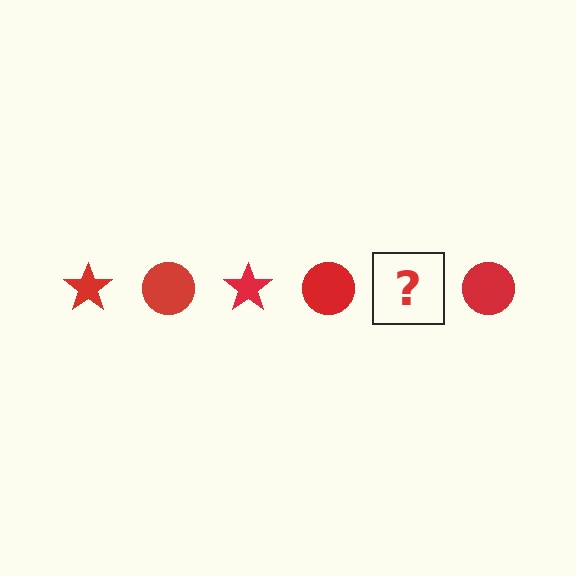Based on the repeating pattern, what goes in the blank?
The blank should be a red star.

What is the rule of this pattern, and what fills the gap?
The rule is that the pattern cycles through star, circle shapes in red. The gap should be filled with a red star.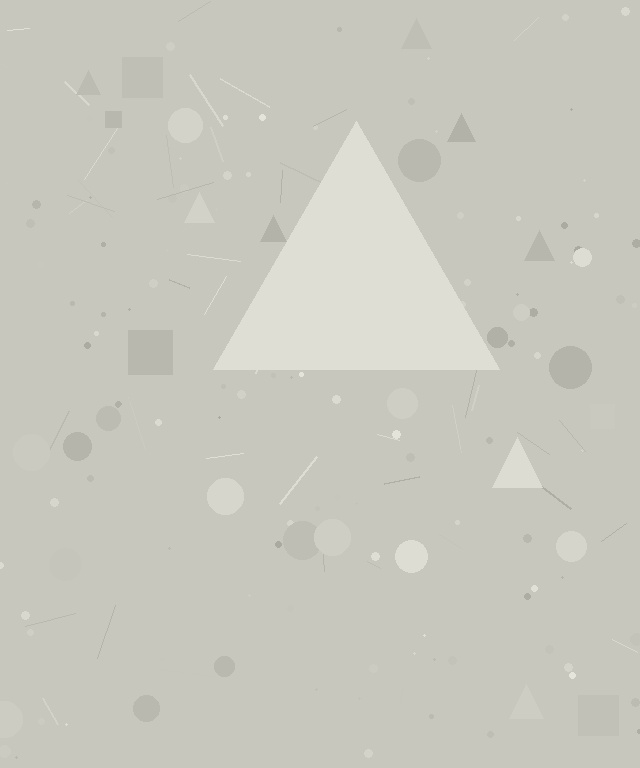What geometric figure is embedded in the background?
A triangle is embedded in the background.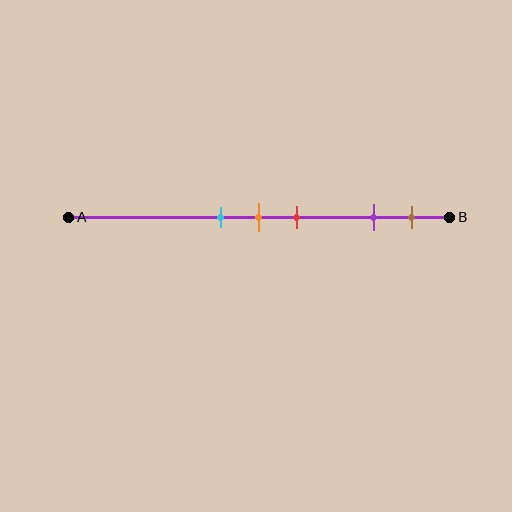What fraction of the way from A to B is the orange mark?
The orange mark is approximately 50% (0.5) of the way from A to B.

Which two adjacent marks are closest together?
The cyan and orange marks are the closest adjacent pair.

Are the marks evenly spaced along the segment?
No, the marks are not evenly spaced.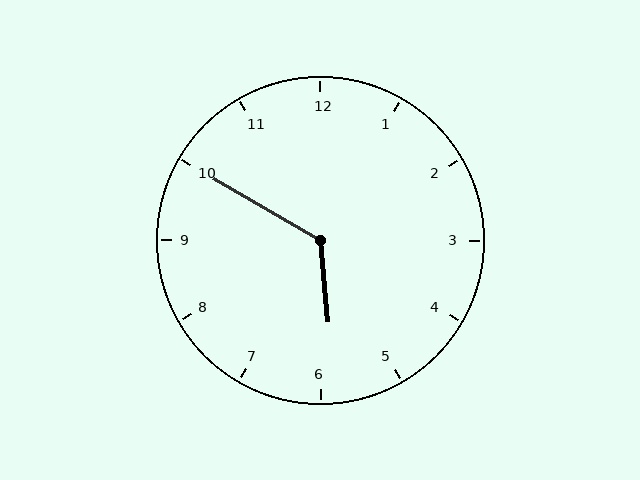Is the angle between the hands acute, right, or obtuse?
It is obtuse.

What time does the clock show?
5:50.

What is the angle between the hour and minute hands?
Approximately 125 degrees.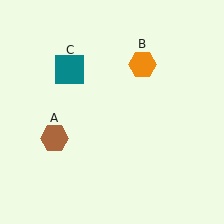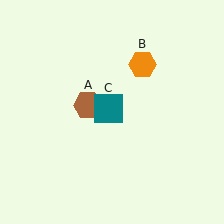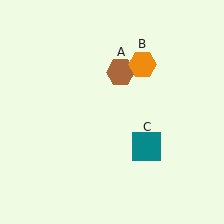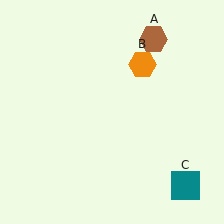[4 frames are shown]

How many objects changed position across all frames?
2 objects changed position: brown hexagon (object A), teal square (object C).